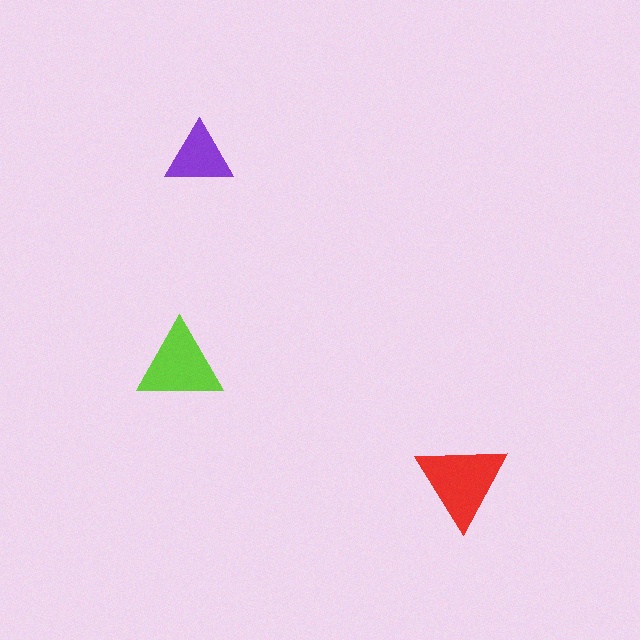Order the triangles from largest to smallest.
the red one, the lime one, the purple one.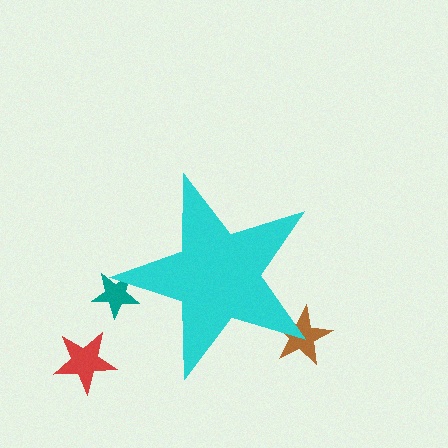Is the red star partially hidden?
No, the red star is fully visible.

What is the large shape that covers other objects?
A cyan star.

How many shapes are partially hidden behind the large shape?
2 shapes are partially hidden.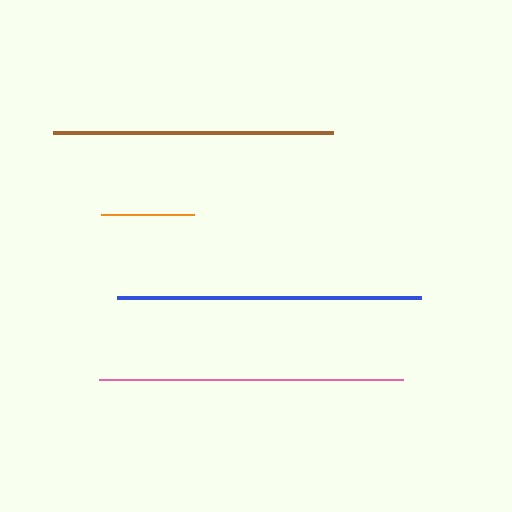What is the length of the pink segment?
The pink segment is approximately 304 pixels long.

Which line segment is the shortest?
The orange line is the shortest at approximately 93 pixels.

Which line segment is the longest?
The pink line is the longest at approximately 304 pixels.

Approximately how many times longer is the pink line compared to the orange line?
The pink line is approximately 3.3 times the length of the orange line.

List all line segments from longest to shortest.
From longest to shortest: pink, blue, brown, orange.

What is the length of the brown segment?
The brown segment is approximately 280 pixels long.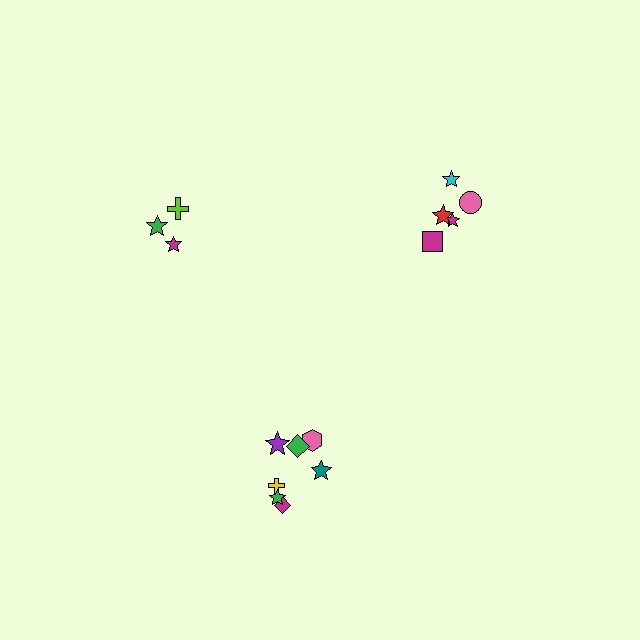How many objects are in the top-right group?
There are 5 objects.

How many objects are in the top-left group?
There are 3 objects.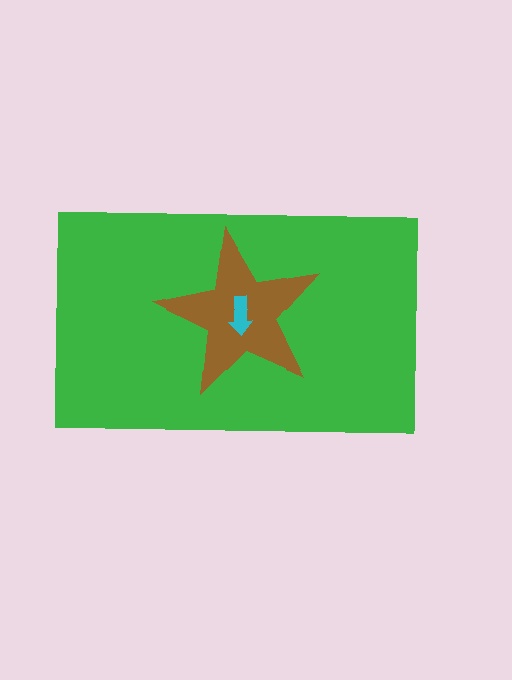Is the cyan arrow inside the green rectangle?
Yes.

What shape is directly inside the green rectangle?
The brown star.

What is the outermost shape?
The green rectangle.